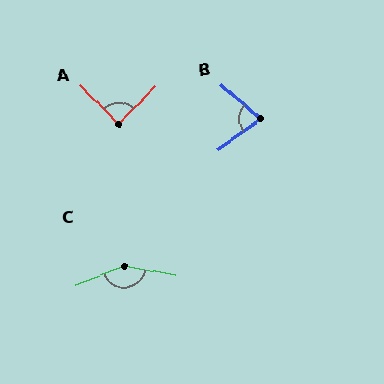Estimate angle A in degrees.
Approximately 89 degrees.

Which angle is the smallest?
B, at approximately 77 degrees.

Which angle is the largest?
C, at approximately 148 degrees.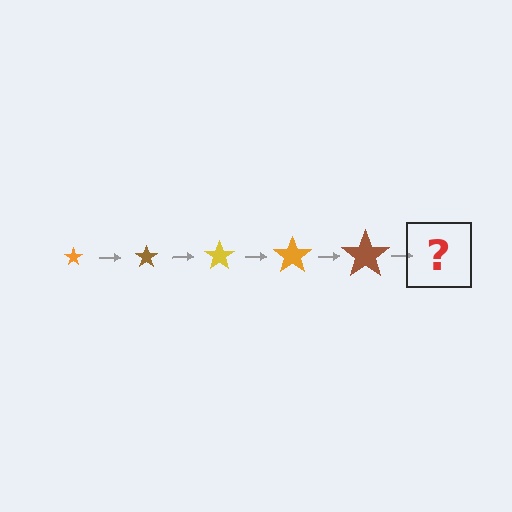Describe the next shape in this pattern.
It should be a yellow star, larger than the previous one.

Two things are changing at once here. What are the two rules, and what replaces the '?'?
The two rules are that the star grows larger each step and the color cycles through orange, brown, and yellow. The '?' should be a yellow star, larger than the previous one.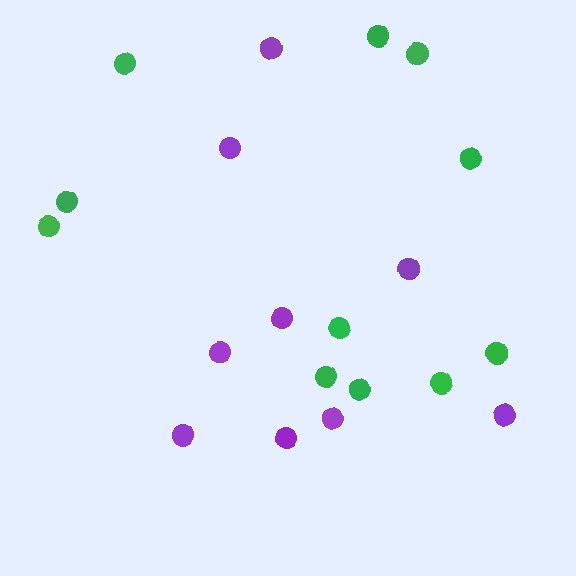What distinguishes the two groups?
There are 2 groups: one group of purple circles (9) and one group of green circles (11).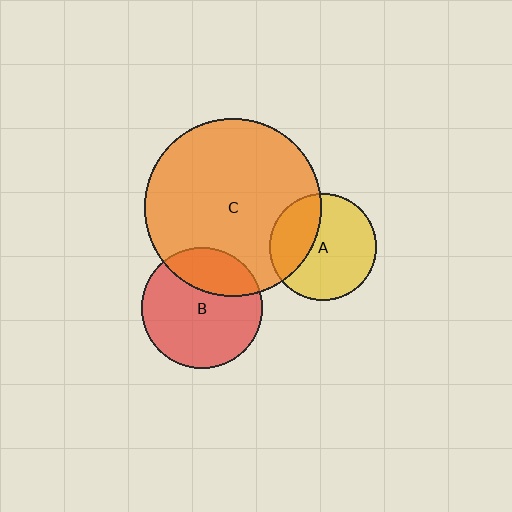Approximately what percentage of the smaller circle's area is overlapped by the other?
Approximately 25%.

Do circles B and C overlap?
Yes.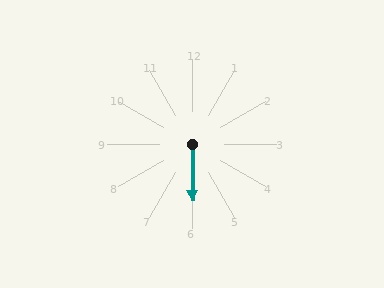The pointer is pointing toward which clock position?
Roughly 6 o'clock.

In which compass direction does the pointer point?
South.